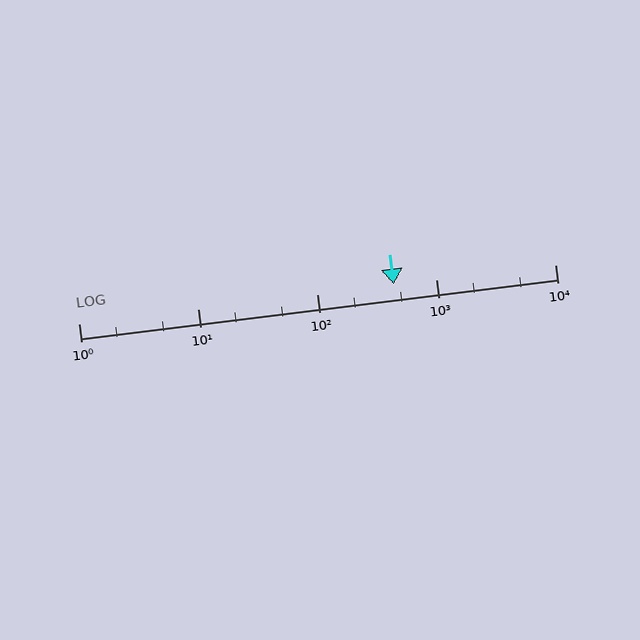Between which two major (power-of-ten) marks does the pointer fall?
The pointer is between 100 and 1000.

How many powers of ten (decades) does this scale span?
The scale spans 4 decades, from 1 to 10000.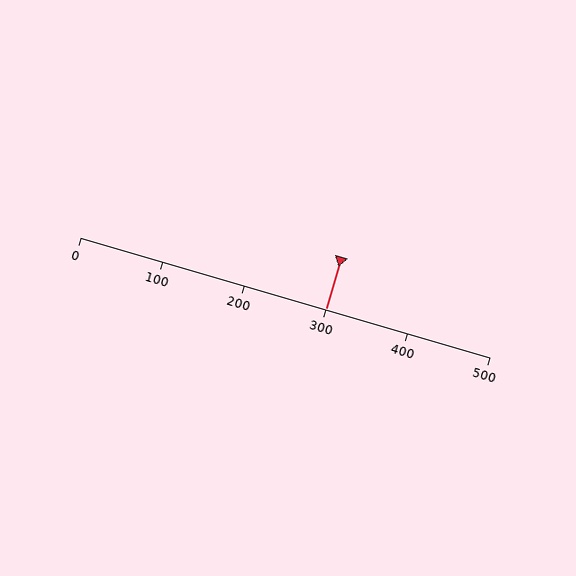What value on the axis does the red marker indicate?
The marker indicates approximately 300.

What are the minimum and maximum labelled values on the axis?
The axis runs from 0 to 500.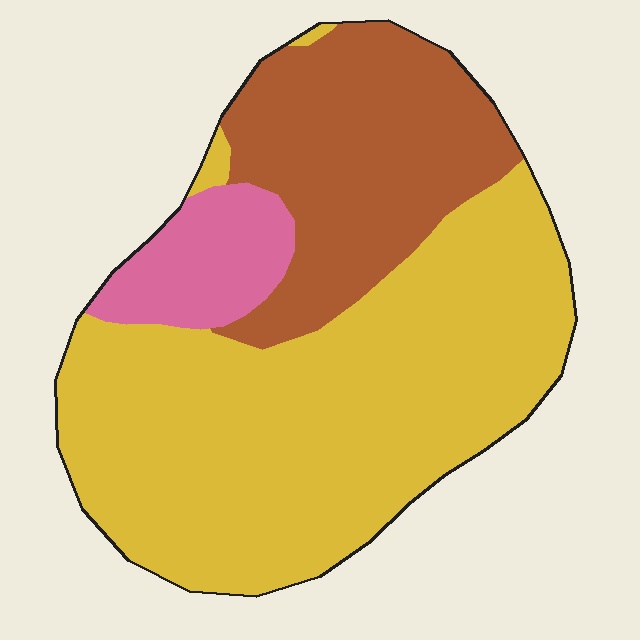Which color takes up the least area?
Pink, at roughly 10%.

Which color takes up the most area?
Yellow, at roughly 60%.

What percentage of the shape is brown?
Brown covers 28% of the shape.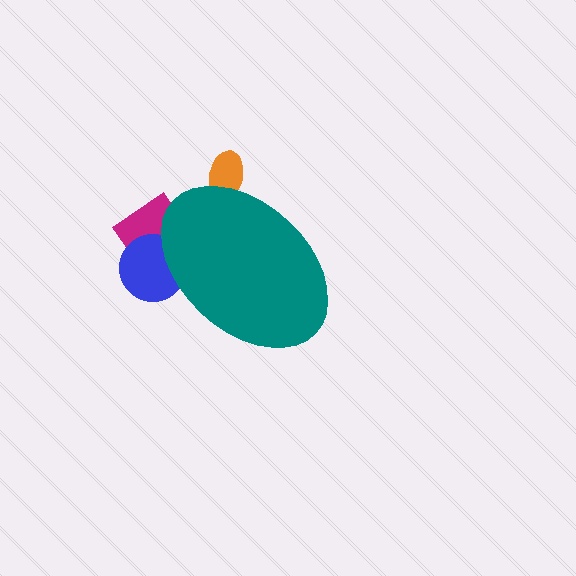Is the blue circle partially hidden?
Yes, the blue circle is partially hidden behind the teal ellipse.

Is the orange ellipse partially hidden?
Yes, the orange ellipse is partially hidden behind the teal ellipse.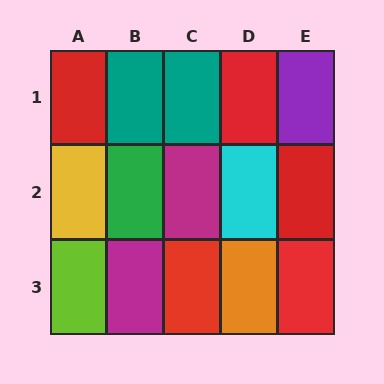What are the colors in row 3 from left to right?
Lime, magenta, red, orange, red.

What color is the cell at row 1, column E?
Purple.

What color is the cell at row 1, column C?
Teal.